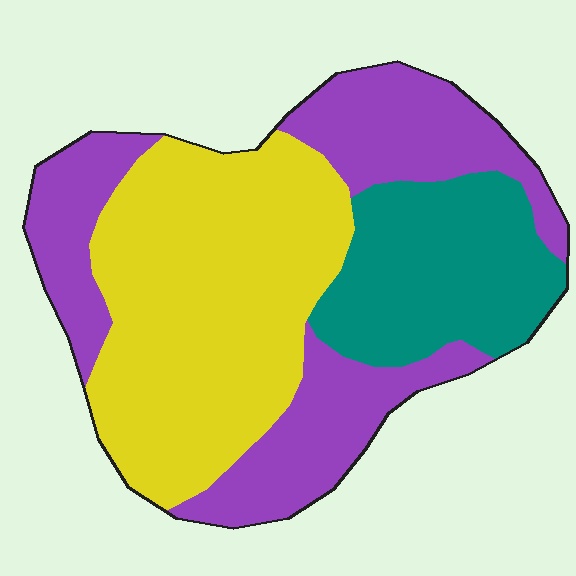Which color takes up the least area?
Teal, at roughly 20%.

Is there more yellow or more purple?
Yellow.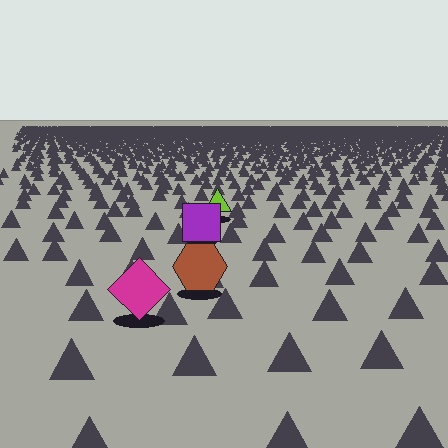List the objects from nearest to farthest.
From nearest to farthest: the magenta diamond, the brown hexagon, the purple square, the lime triangle.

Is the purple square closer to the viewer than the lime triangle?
Yes. The purple square is closer — you can tell from the texture gradient: the ground texture is coarser near it.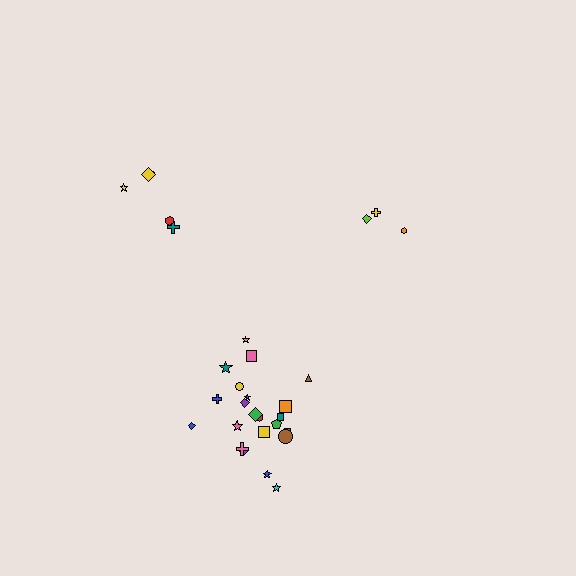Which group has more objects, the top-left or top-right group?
The top-left group.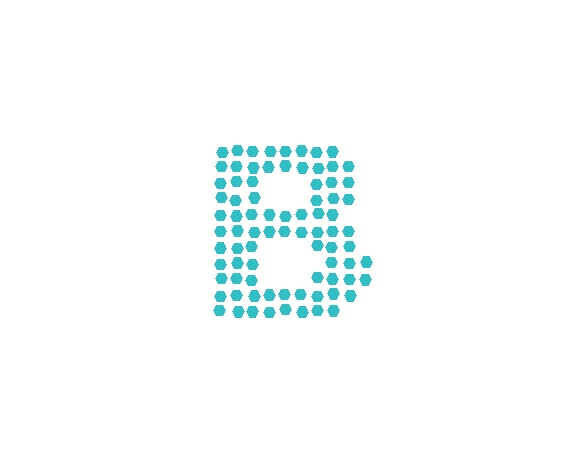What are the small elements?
The small elements are hexagons.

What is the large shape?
The large shape is the letter B.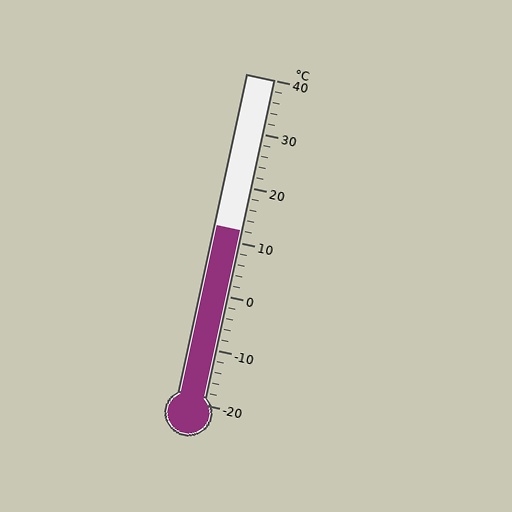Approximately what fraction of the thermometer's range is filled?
The thermometer is filled to approximately 55% of its range.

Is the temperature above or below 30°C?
The temperature is below 30°C.